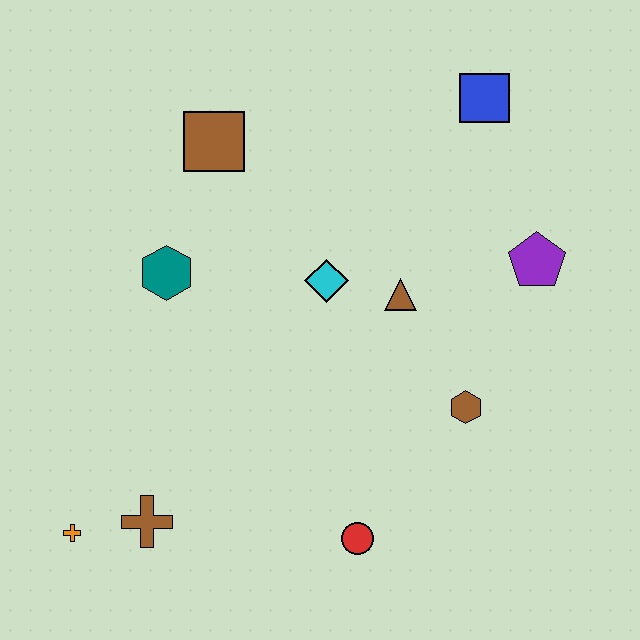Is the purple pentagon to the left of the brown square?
No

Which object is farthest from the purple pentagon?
The orange cross is farthest from the purple pentagon.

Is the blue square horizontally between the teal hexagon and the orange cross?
No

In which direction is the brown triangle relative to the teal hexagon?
The brown triangle is to the right of the teal hexagon.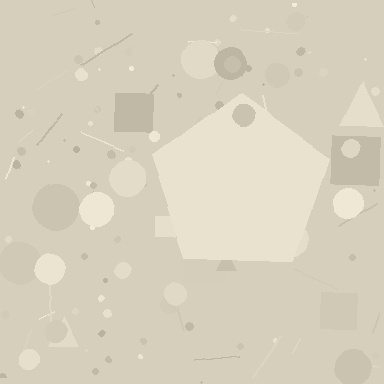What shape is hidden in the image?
A pentagon is hidden in the image.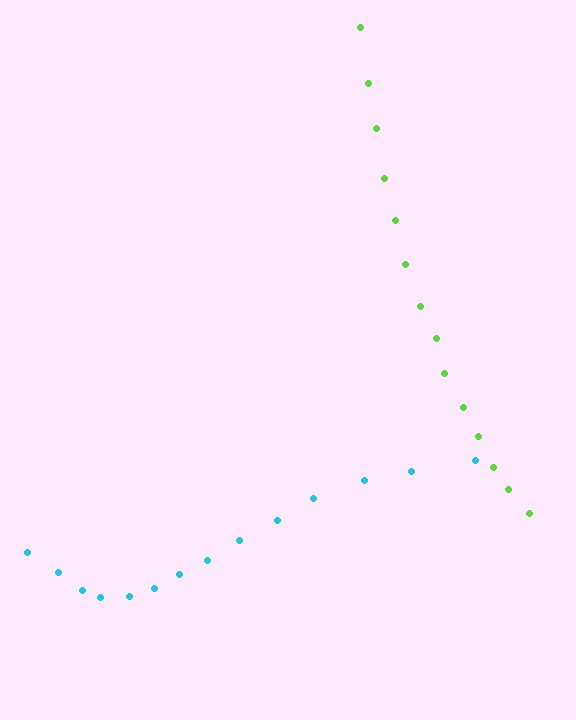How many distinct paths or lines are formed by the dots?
There are 2 distinct paths.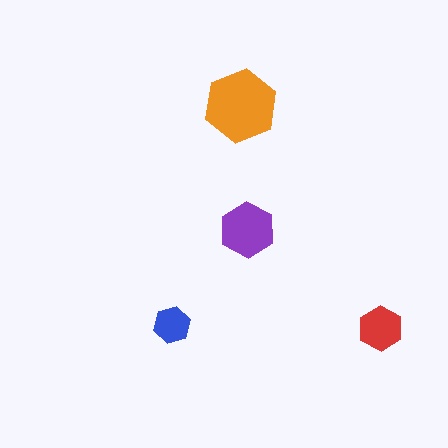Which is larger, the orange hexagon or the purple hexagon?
The orange one.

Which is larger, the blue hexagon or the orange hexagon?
The orange one.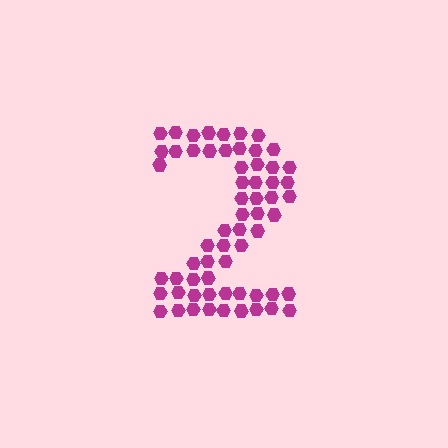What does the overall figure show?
The overall figure shows the digit 2.